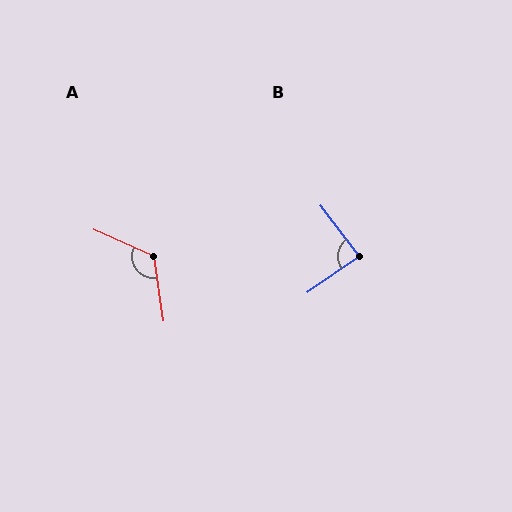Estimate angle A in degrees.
Approximately 122 degrees.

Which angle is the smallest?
B, at approximately 88 degrees.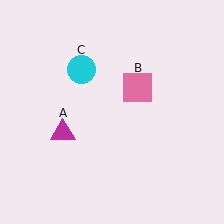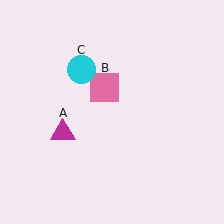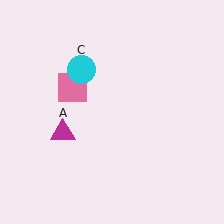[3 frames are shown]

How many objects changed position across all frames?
1 object changed position: pink square (object B).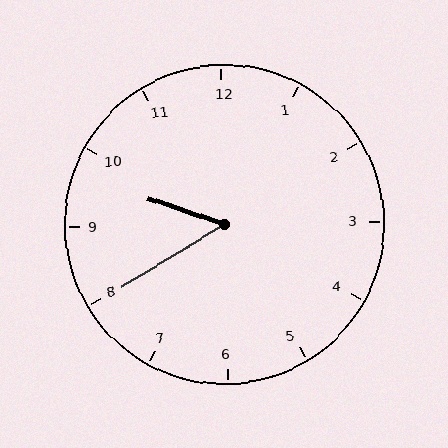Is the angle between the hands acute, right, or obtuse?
It is acute.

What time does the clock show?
9:40.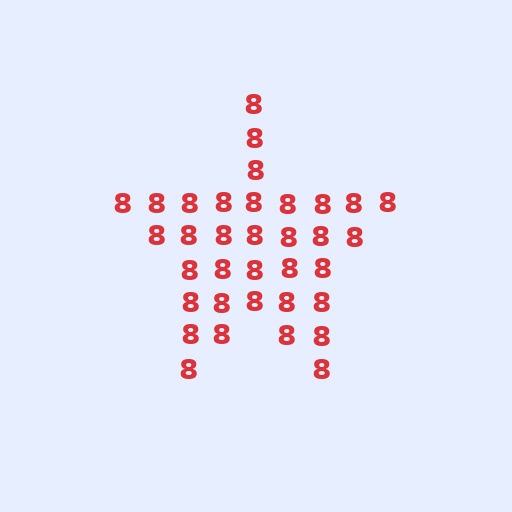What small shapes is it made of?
It is made of small digit 8's.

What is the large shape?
The large shape is a star.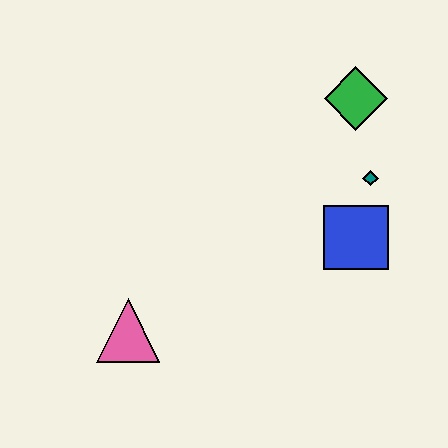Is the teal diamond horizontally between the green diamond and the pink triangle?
No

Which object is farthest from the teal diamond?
The pink triangle is farthest from the teal diamond.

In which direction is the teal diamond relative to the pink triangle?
The teal diamond is to the right of the pink triangle.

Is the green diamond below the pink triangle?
No